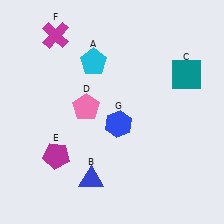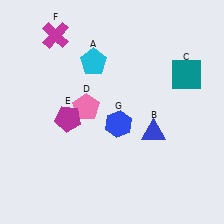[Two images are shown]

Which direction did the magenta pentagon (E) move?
The magenta pentagon (E) moved up.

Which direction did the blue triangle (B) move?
The blue triangle (B) moved right.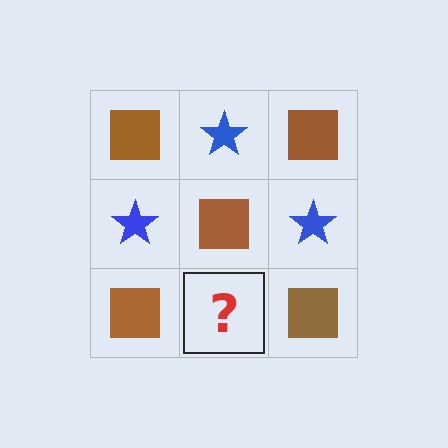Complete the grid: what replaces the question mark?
The question mark should be replaced with a blue star.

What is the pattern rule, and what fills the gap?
The rule is that it alternates brown square and blue star in a checkerboard pattern. The gap should be filled with a blue star.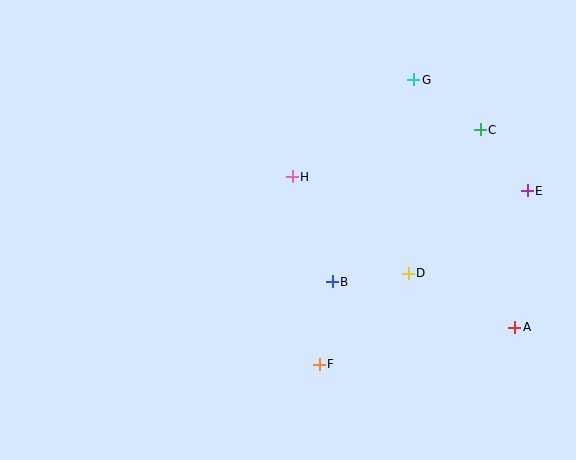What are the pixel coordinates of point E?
Point E is at (527, 191).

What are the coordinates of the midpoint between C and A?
The midpoint between C and A is at (498, 228).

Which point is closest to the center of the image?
Point H at (292, 177) is closest to the center.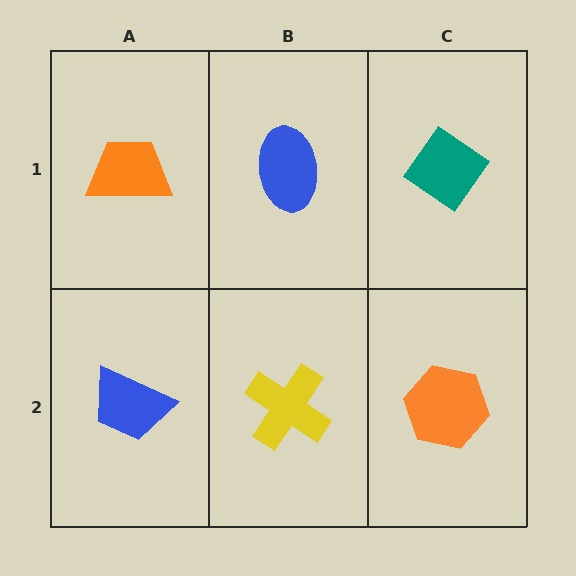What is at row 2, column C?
An orange hexagon.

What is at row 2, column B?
A yellow cross.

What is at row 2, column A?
A blue trapezoid.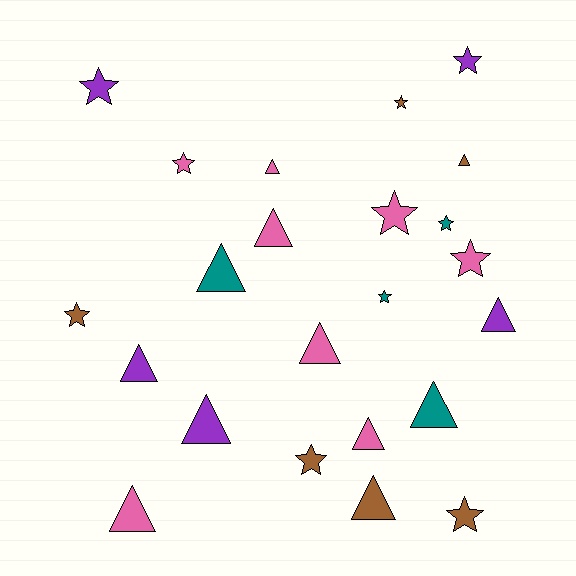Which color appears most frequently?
Pink, with 8 objects.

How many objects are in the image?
There are 23 objects.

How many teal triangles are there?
There are 2 teal triangles.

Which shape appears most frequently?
Triangle, with 12 objects.